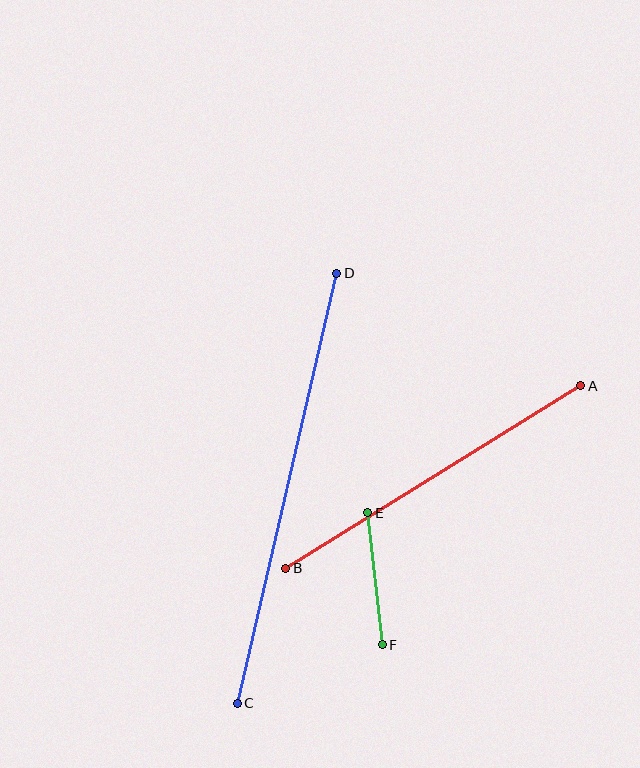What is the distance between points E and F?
The distance is approximately 132 pixels.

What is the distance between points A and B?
The distance is approximately 347 pixels.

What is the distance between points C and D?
The distance is approximately 441 pixels.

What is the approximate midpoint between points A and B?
The midpoint is at approximately (433, 477) pixels.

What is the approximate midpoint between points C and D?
The midpoint is at approximately (287, 488) pixels.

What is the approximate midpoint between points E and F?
The midpoint is at approximately (375, 579) pixels.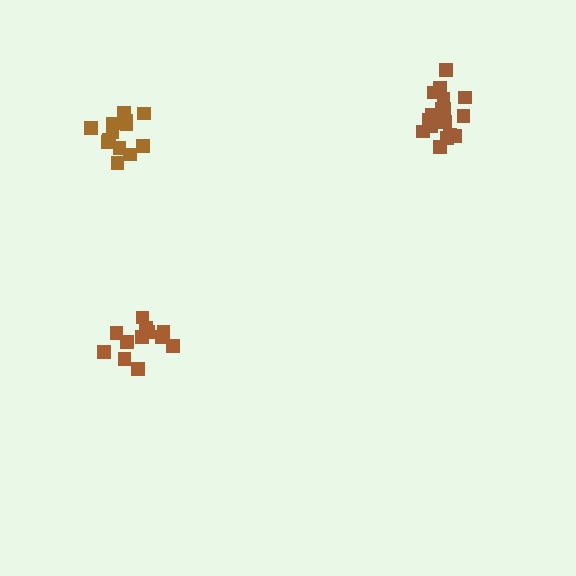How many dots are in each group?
Group 1: 18 dots, Group 2: 13 dots, Group 3: 12 dots (43 total).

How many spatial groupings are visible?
There are 3 spatial groupings.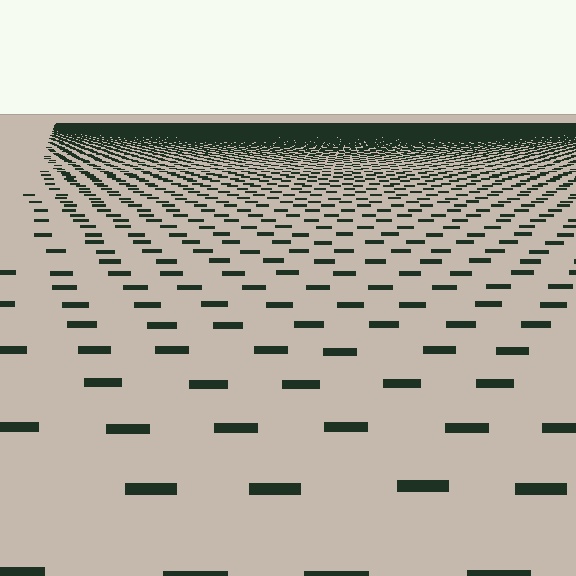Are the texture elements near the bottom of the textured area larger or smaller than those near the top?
Larger. Near the bottom, elements are closer to the viewer and appear at a bigger on-screen size.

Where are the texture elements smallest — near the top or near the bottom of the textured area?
Near the top.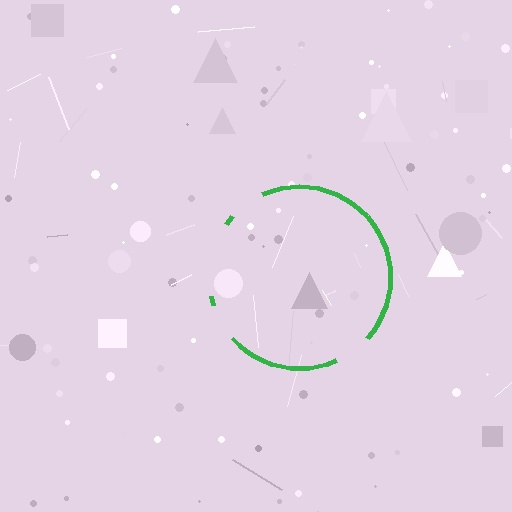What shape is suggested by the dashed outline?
The dashed outline suggests a circle.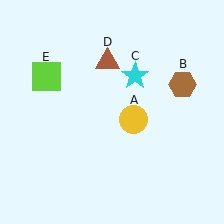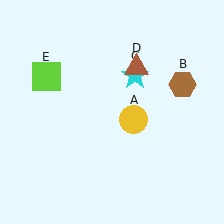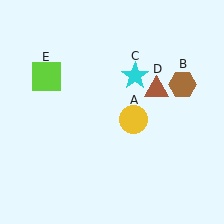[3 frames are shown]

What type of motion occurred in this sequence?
The brown triangle (object D) rotated clockwise around the center of the scene.